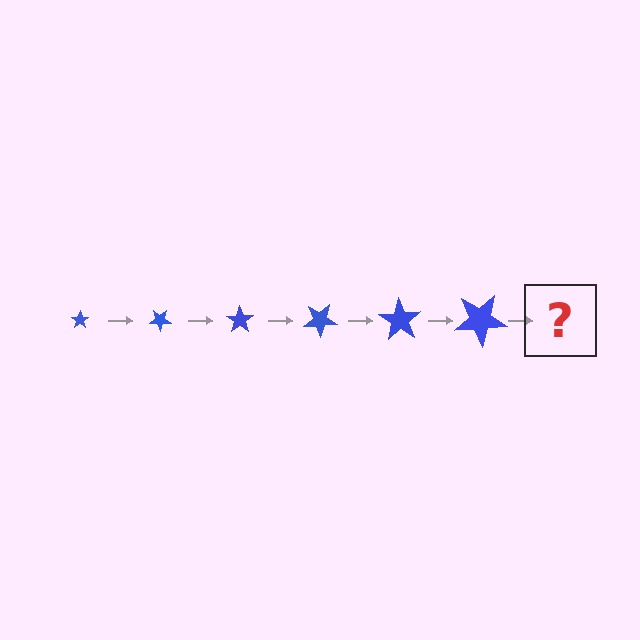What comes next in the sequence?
The next element should be a star, larger than the previous one and rotated 210 degrees from the start.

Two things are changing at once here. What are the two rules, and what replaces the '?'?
The two rules are that the star grows larger each step and it rotates 35 degrees each step. The '?' should be a star, larger than the previous one and rotated 210 degrees from the start.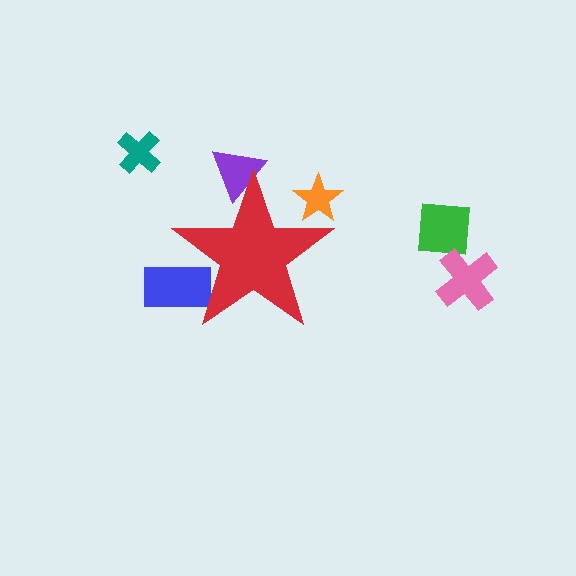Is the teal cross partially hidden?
No, the teal cross is fully visible.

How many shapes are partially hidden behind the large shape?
3 shapes are partially hidden.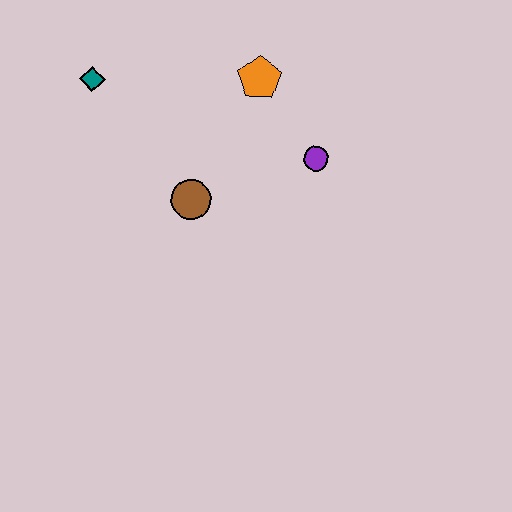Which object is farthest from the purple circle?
The teal diamond is farthest from the purple circle.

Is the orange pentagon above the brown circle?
Yes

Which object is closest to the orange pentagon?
The purple circle is closest to the orange pentagon.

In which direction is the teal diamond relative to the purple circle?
The teal diamond is to the left of the purple circle.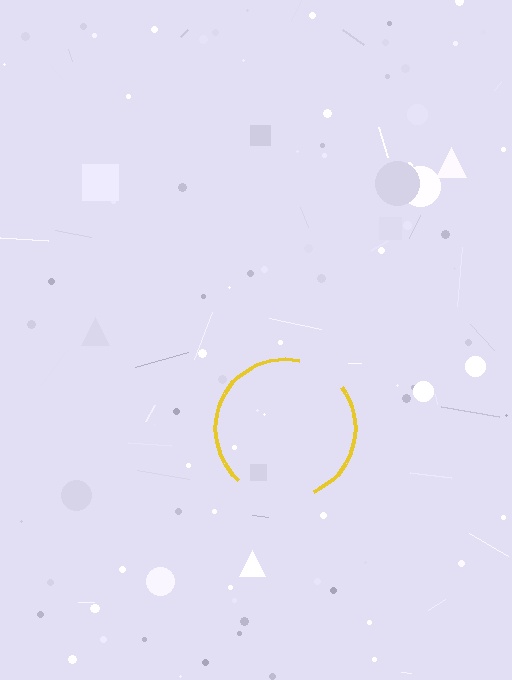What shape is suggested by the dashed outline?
The dashed outline suggests a circle.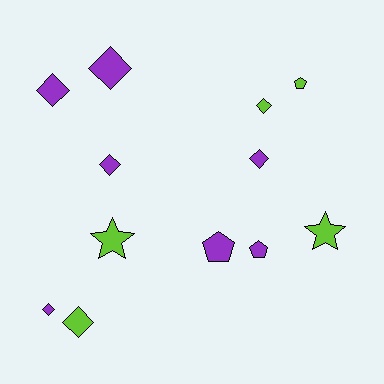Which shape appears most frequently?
Diamond, with 7 objects.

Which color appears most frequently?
Purple, with 7 objects.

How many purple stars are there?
There are no purple stars.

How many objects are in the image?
There are 12 objects.